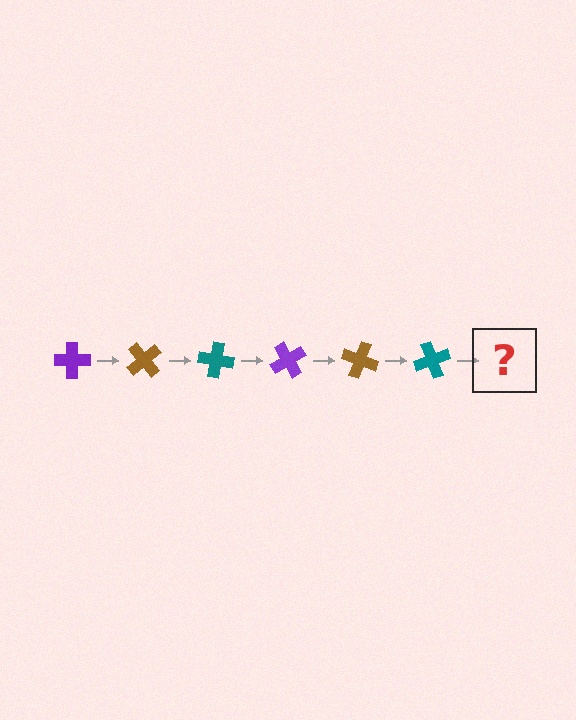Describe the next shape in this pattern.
It should be a purple cross, rotated 300 degrees from the start.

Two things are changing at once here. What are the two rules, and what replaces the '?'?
The two rules are that it rotates 50 degrees each step and the color cycles through purple, brown, and teal. The '?' should be a purple cross, rotated 300 degrees from the start.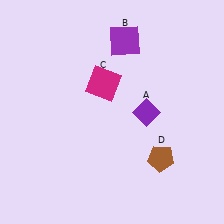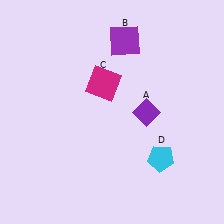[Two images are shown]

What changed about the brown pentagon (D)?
In Image 1, D is brown. In Image 2, it changed to cyan.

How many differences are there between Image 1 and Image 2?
There is 1 difference between the two images.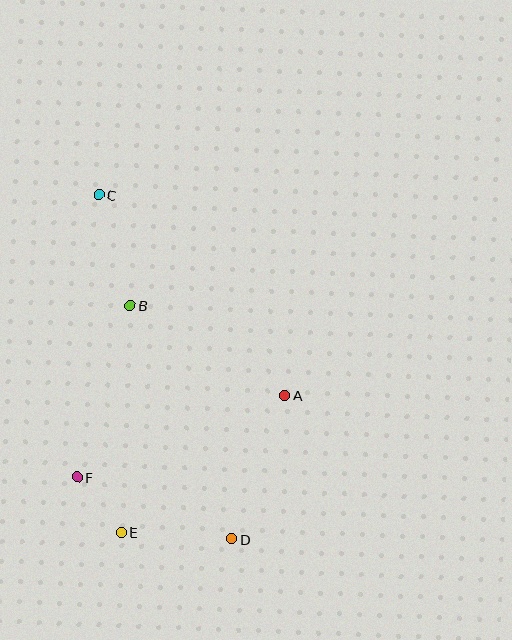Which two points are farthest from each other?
Points C and D are farthest from each other.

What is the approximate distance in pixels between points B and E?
The distance between B and E is approximately 227 pixels.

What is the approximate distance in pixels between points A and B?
The distance between A and B is approximately 179 pixels.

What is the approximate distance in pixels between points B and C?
The distance between B and C is approximately 116 pixels.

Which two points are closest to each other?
Points E and F are closest to each other.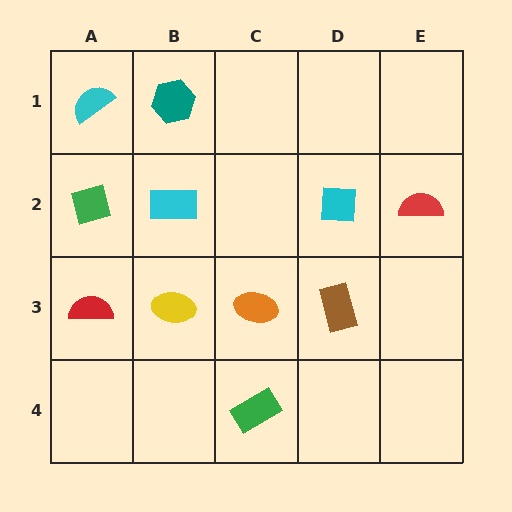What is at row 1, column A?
A cyan semicircle.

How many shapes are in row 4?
1 shape.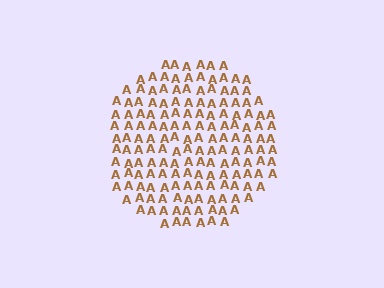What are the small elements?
The small elements are letter A's.